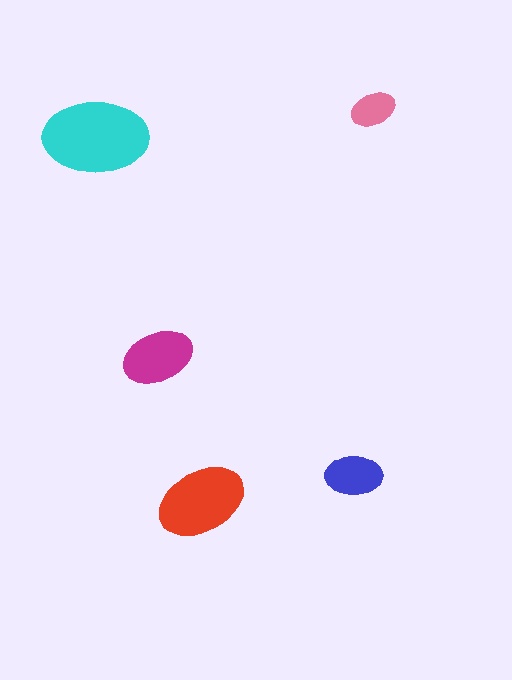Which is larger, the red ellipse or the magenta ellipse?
The red one.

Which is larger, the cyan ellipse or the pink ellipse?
The cyan one.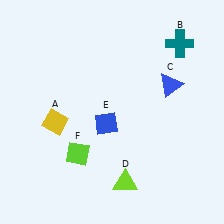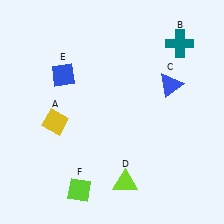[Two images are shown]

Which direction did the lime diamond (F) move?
The lime diamond (F) moved down.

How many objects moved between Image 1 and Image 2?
2 objects moved between the two images.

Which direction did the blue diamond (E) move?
The blue diamond (E) moved up.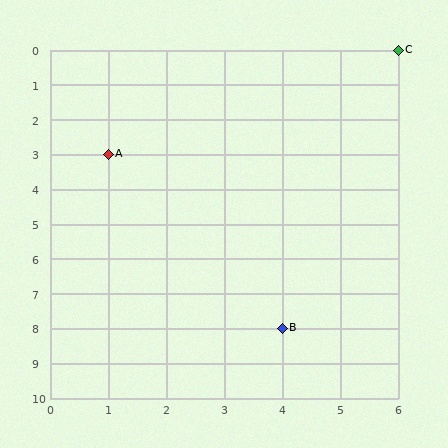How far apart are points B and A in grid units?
Points B and A are 3 columns and 5 rows apart (about 5.8 grid units diagonally).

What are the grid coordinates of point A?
Point A is at grid coordinates (1, 3).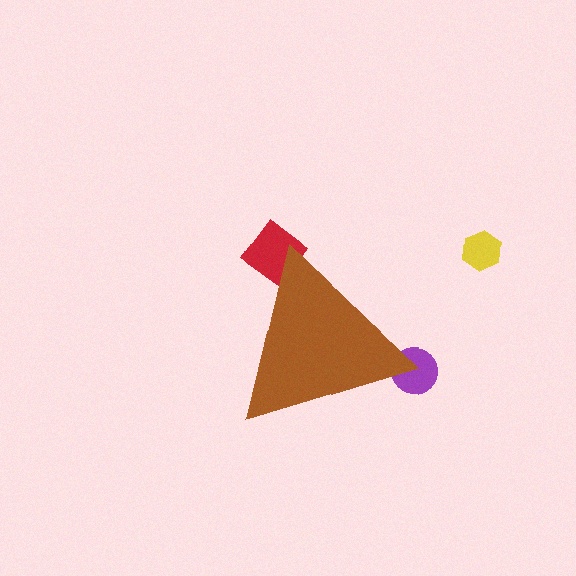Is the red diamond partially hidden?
Yes, the red diamond is partially hidden behind the brown triangle.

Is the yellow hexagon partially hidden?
No, the yellow hexagon is fully visible.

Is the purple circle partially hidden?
Yes, the purple circle is partially hidden behind the brown triangle.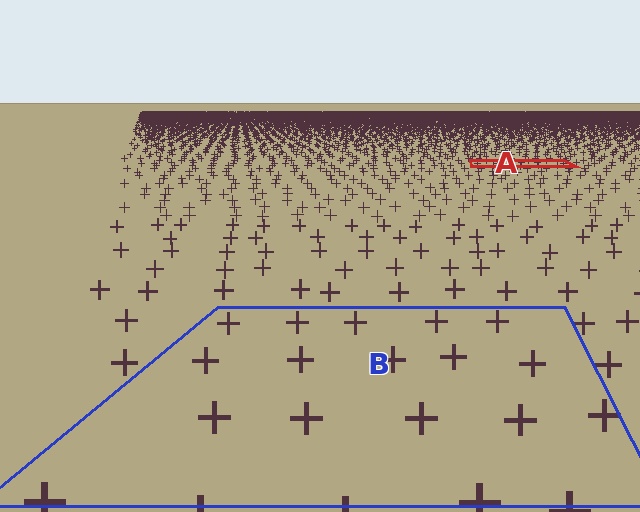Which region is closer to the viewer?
Region B is closer. The texture elements there are larger and more spread out.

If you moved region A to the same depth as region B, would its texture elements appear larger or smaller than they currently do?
They would appear larger. At a closer depth, the same texture elements are projected at a bigger on-screen size.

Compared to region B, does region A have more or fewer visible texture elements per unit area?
Region A has more texture elements per unit area — they are packed more densely because it is farther away.